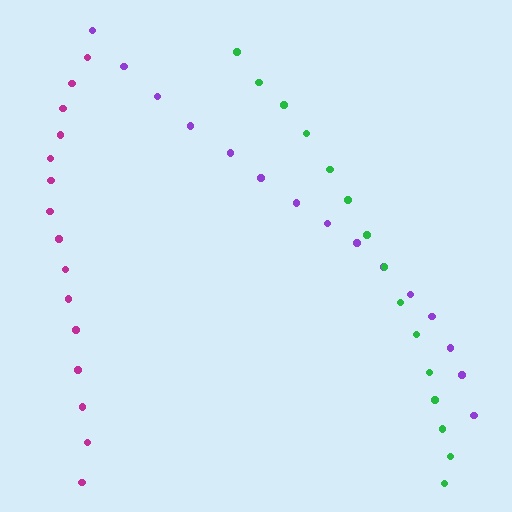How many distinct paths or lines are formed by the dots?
There are 3 distinct paths.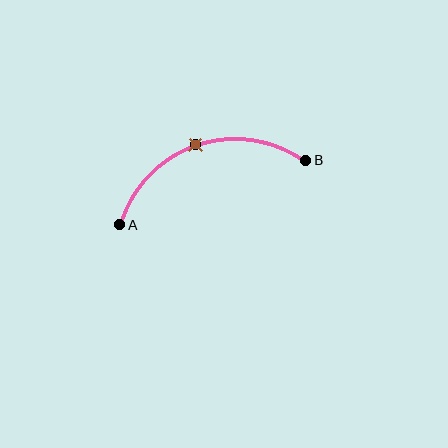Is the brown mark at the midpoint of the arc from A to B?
Yes. The brown mark lies on the arc at equal arc-length from both A and B — it is the arc midpoint.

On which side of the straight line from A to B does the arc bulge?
The arc bulges above the straight line connecting A and B.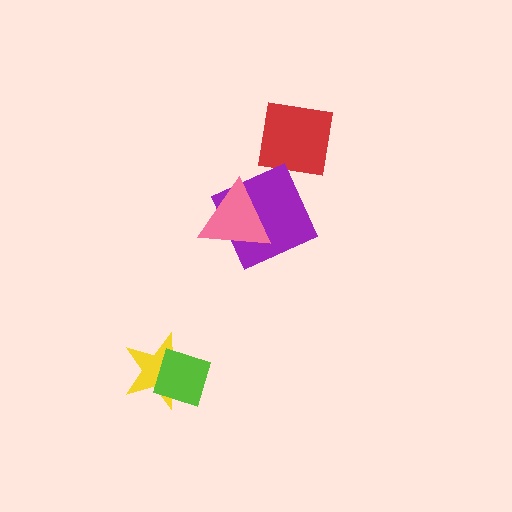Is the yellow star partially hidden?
Yes, it is partially covered by another shape.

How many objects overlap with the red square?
0 objects overlap with the red square.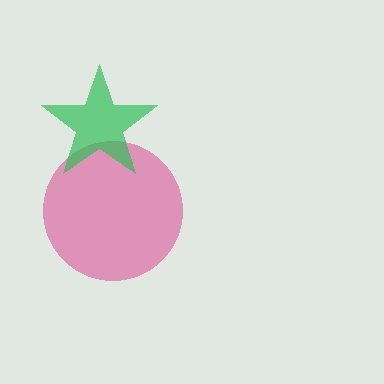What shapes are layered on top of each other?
The layered shapes are: a pink circle, a green star.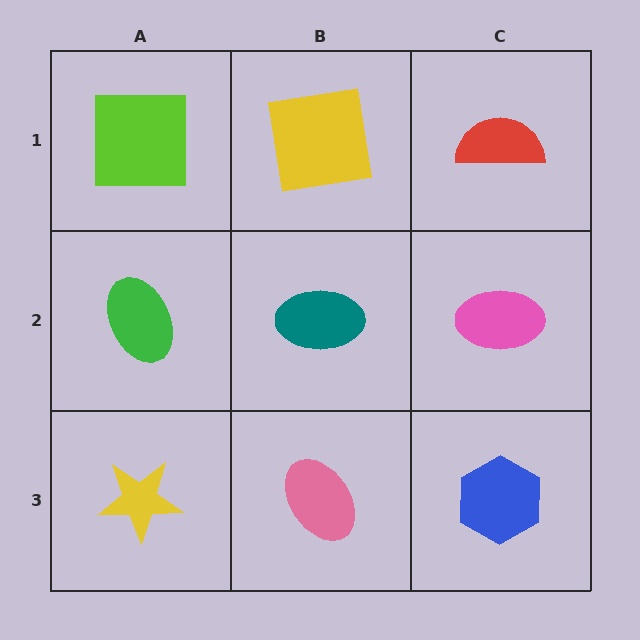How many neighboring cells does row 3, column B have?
3.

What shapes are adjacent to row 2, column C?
A red semicircle (row 1, column C), a blue hexagon (row 3, column C), a teal ellipse (row 2, column B).